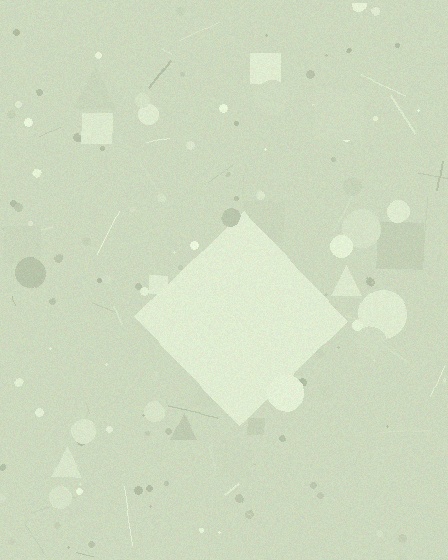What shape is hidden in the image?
A diamond is hidden in the image.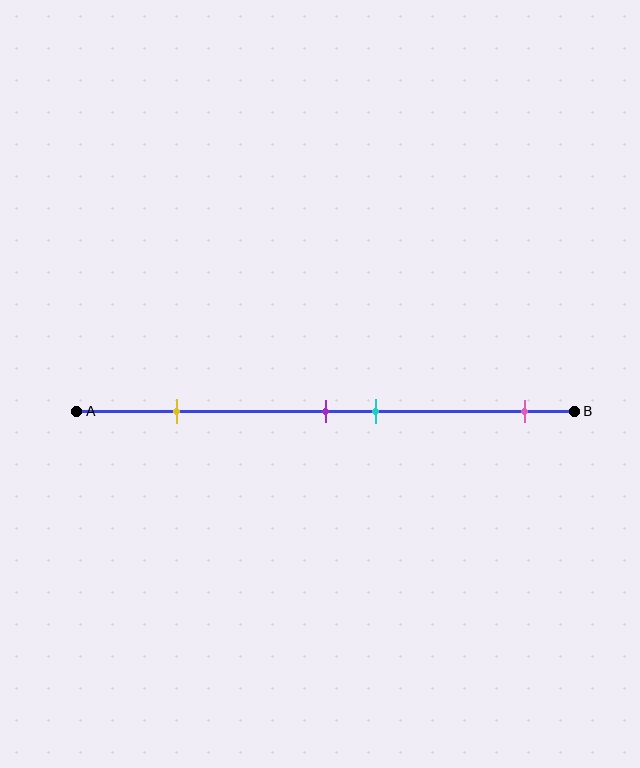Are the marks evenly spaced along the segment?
No, the marks are not evenly spaced.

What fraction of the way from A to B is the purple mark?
The purple mark is approximately 50% (0.5) of the way from A to B.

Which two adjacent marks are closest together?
The purple and cyan marks are the closest adjacent pair.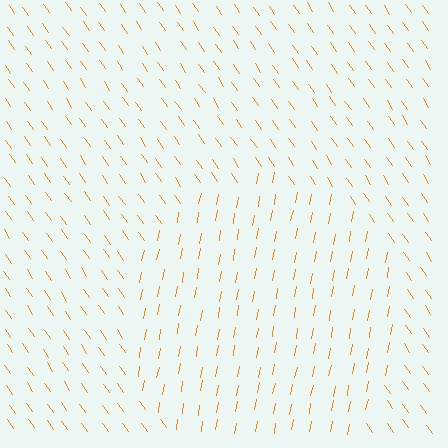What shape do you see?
I see a circle.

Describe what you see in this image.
The image is filled with small orange line segments. A circle region in the image has lines oriented differently from the surrounding lines, creating a visible texture boundary.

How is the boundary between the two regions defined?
The boundary is defined purely by a change in line orientation (approximately 45 degrees difference). All lines are the same color and thickness.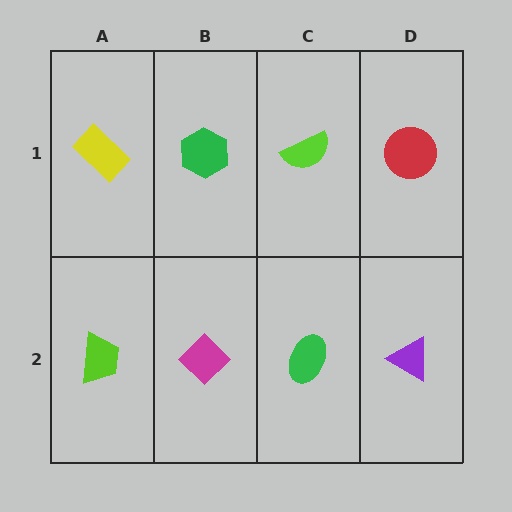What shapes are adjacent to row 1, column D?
A purple triangle (row 2, column D), a lime semicircle (row 1, column C).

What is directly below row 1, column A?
A lime trapezoid.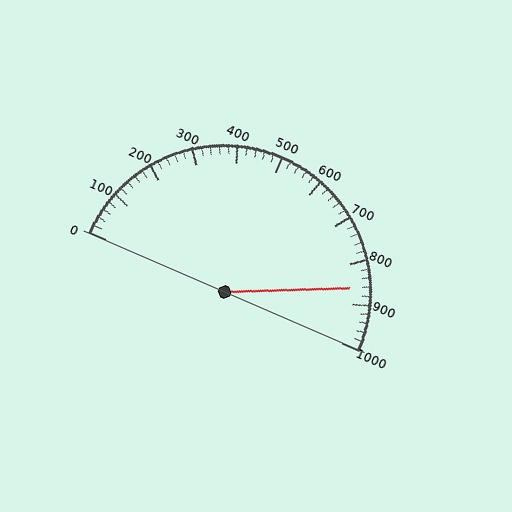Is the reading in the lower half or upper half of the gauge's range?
The reading is in the upper half of the range (0 to 1000).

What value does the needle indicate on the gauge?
The needle indicates approximately 860.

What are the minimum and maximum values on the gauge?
The gauge ranges from 0 to 1000.